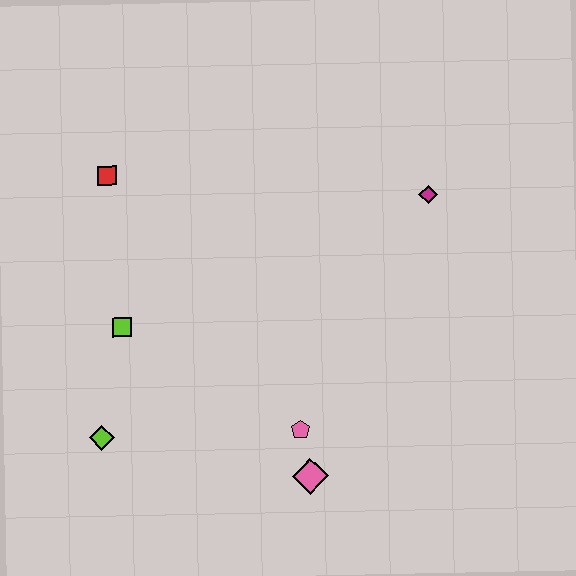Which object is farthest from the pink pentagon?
The red square is farthest from the pink pentagon.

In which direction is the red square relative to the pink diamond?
The red square is above the pink diamond.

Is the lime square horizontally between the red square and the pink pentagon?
Yes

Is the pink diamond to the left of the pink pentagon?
No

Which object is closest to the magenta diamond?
The pink pentagon is closest to the magenta diamond.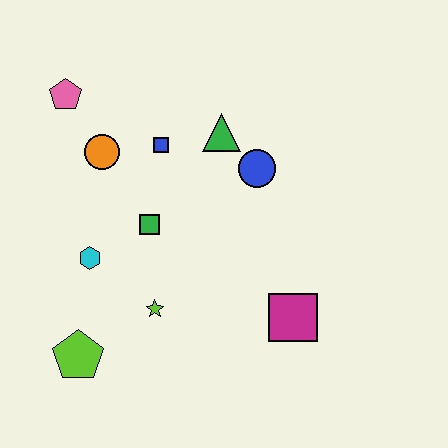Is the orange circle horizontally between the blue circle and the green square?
No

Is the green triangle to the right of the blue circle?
No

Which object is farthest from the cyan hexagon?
The magenta square is farthest from the cyan hexagon.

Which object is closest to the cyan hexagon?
The green square is closest to the cyan hexagon.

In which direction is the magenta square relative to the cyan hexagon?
The magenta square is to the right of the cyan hexagon.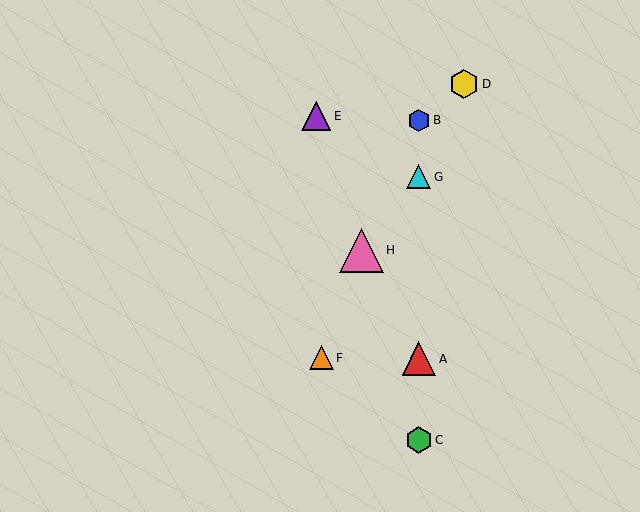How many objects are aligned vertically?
4 objects (A, B, C, G) are aligned vertically.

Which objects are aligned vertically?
Objects A, B, C, G are aligned vertically.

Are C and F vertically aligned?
No, C is at x≈419 and F is at x≈321.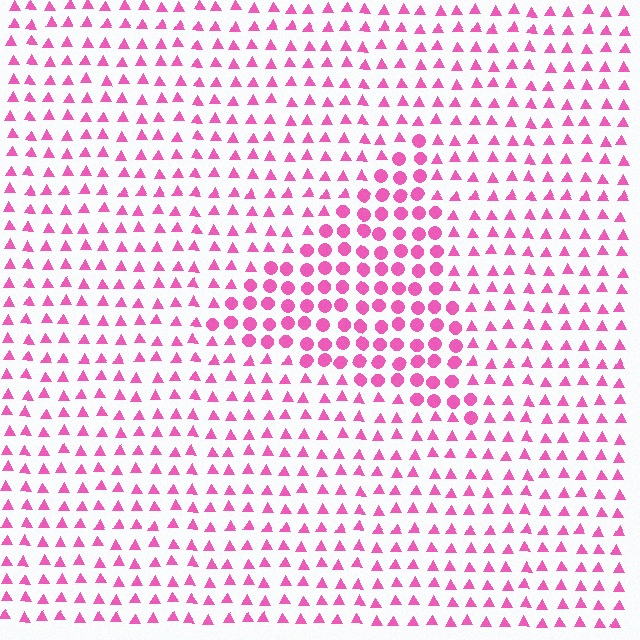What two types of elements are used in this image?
The image uses circles inside the triangle region and triangles outside it.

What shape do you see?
I see a triangle.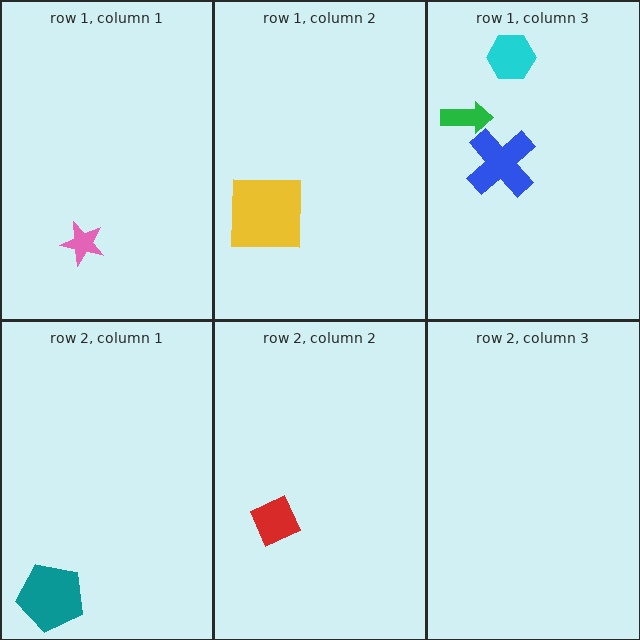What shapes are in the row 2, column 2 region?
The red diamond.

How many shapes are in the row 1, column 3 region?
3.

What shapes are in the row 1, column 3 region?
The cyan hexagon, the green arrow, the blue cross.